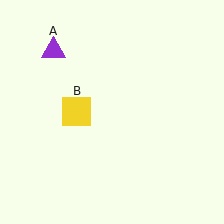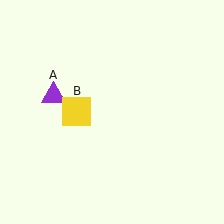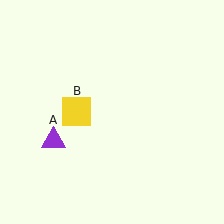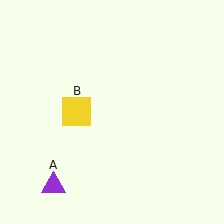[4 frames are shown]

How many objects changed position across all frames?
1 object changed position: purple triangle (object A).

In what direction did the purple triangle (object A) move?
The purple triangle (object A) moved down.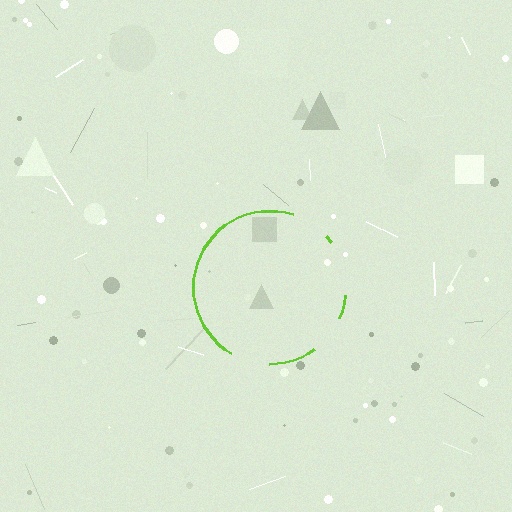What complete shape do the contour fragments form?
The contour fragments form a circle.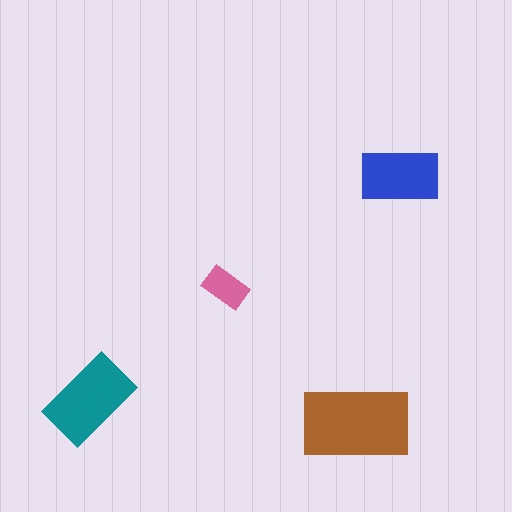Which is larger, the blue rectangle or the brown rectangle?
The brown one.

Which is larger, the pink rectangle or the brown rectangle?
The brown one.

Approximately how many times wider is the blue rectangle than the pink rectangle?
About 1.5 times wider.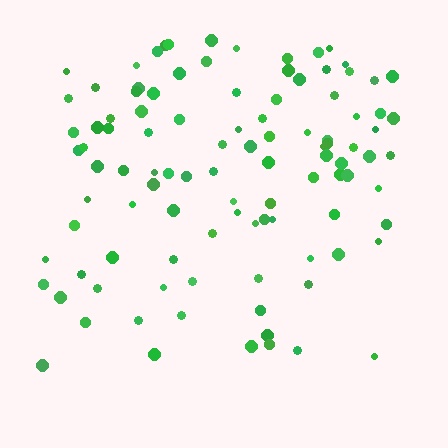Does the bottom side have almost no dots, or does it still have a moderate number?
Still a moderate number, just noticeably fewer than the top.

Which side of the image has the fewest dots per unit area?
The bottom.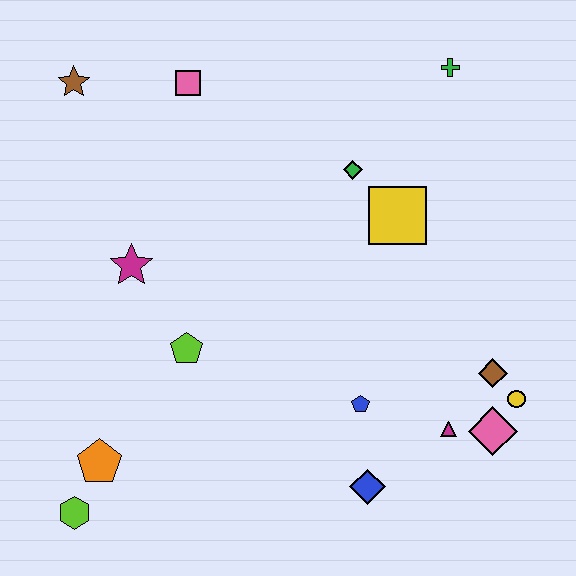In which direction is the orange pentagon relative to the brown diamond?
The orange pentagon is to the left of the brown diamond.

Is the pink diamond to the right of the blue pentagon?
Yes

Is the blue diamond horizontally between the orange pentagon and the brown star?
No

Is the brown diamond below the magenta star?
Yes